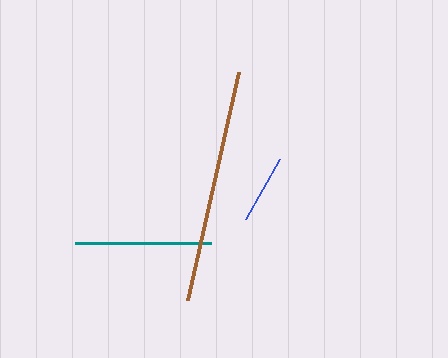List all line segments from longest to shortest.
From longest to shortest: brown, teal, blue.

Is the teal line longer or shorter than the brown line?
The brown line is longer than the teal line.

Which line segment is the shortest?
The blue line is the shortest at approximately 69 pixels.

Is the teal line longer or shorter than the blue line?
The teal line is longer than the blue line.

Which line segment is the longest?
The brown line is the longest at approximately 233 pixels.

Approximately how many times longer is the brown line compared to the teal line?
The brown line is approximately 1.7 times the length of the teal line.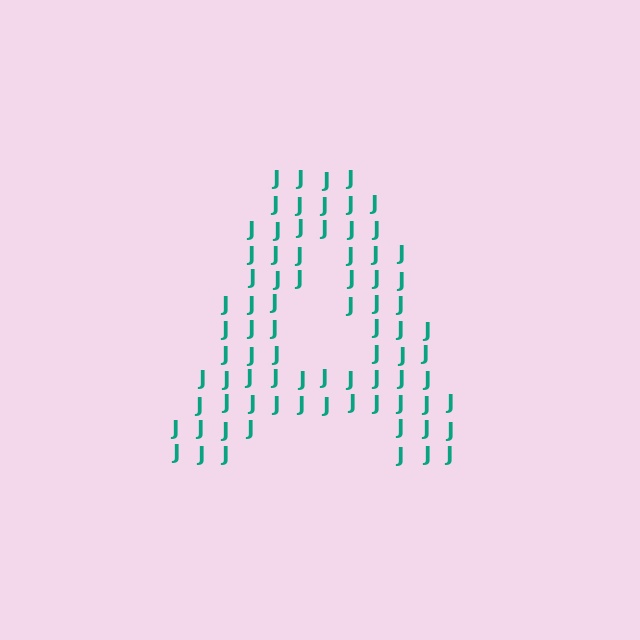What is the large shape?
The large shape is the letter A.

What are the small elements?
The small elements are letter J's.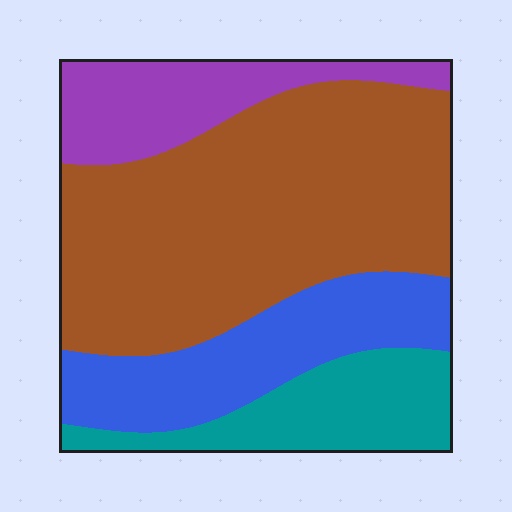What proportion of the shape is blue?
Blue takes up about one fifth (1/5) of the shape.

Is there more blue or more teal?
Blue.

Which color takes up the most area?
Brown, at roughly 50%.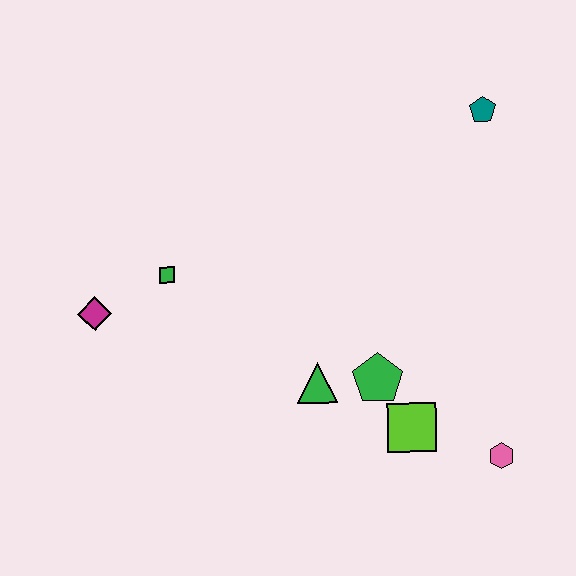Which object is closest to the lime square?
The green pentagon is closest to the lime square.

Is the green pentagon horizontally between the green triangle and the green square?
No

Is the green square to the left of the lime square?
Yes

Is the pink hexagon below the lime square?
Yes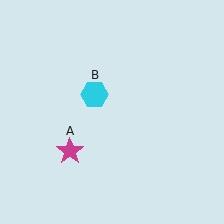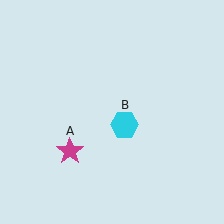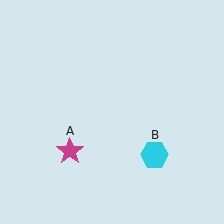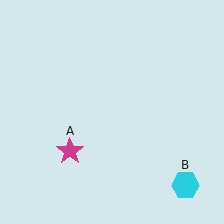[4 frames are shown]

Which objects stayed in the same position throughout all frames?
Magenta star (object A) remained stationary.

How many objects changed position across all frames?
1 object changed position: cyan hexagon (object B).